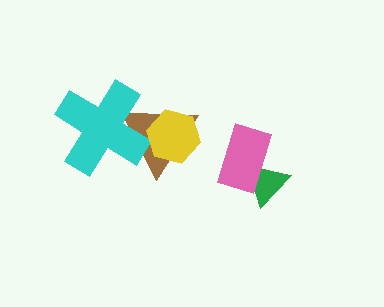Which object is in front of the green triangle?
The pink rectangle is in front of the green triangle.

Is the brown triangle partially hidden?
Yes, it is partially covered by another shape.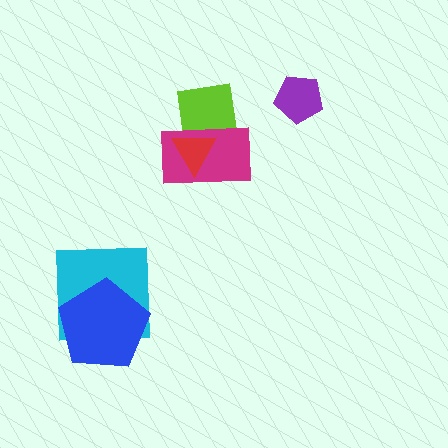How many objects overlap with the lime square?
2 objects overlap with the lime square.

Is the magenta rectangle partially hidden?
Yes, it is partially covered by another shape.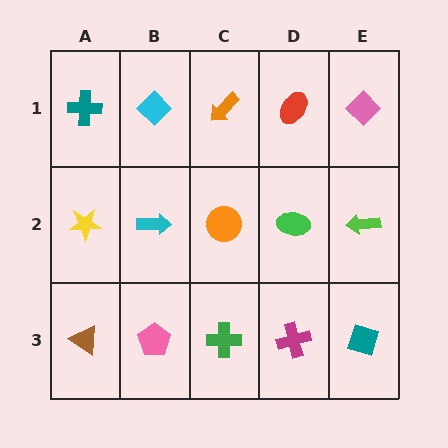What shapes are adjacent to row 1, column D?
A green ellipse (row 2, column D), an orange arrow (row 1, column C), a pink diamond (row 1, column E).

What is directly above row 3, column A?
A yellow star.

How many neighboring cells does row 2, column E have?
3.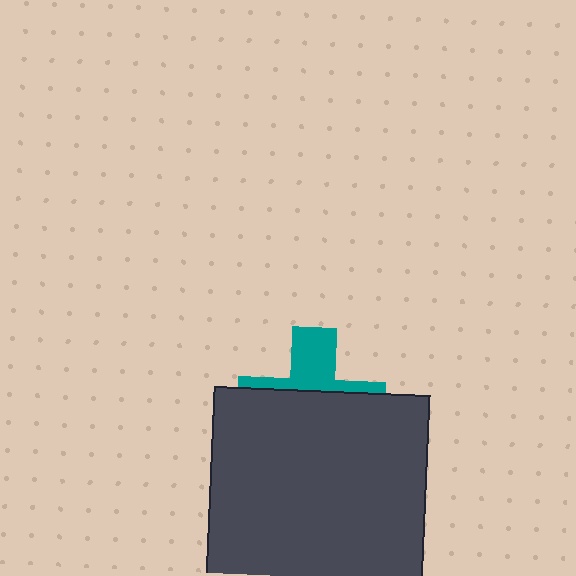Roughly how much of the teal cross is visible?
A small part of it is visible (roughly 36%).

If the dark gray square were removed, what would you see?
You would see the complete teal cross.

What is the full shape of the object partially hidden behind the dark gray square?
The partially hidden object is a teal cross.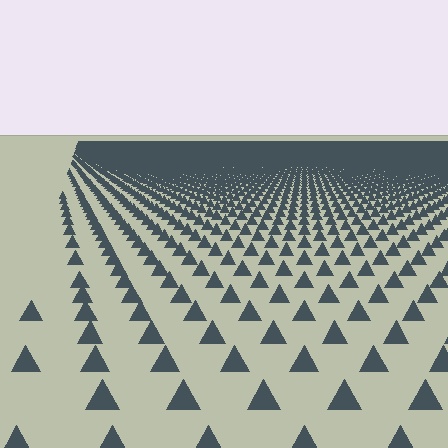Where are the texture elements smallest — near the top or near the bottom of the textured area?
Near the top.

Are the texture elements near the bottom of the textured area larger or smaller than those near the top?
Larger. Near the bottom, elements are closer to the viewer and appear at a bigger on-screen size.